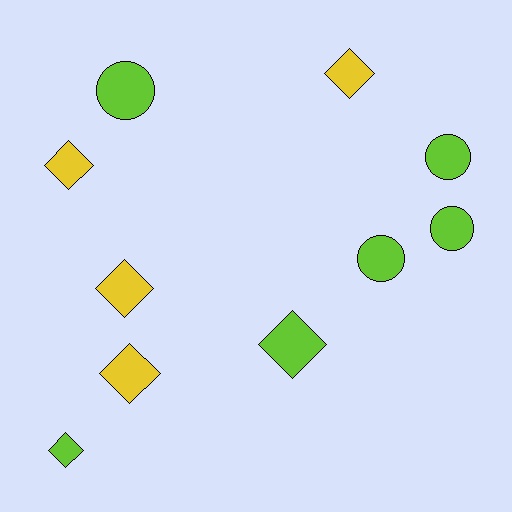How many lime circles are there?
There are 4 lime circles.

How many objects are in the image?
There are 10 objects.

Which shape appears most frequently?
Diamond, with 6 objects.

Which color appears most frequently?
Lime, with 6 objects.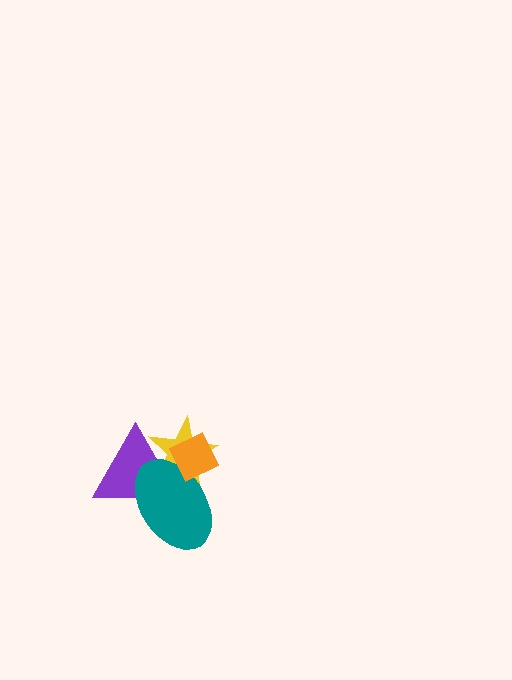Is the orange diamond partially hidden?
No, no other shape covers it.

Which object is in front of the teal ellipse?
The orange diamond is in front of the teal ellipse.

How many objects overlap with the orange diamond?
3 objects overlap with the orange diamond.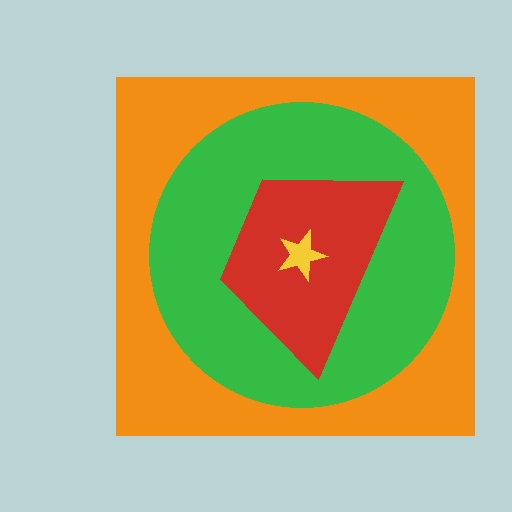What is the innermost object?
The yellow star.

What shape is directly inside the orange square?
The green circle.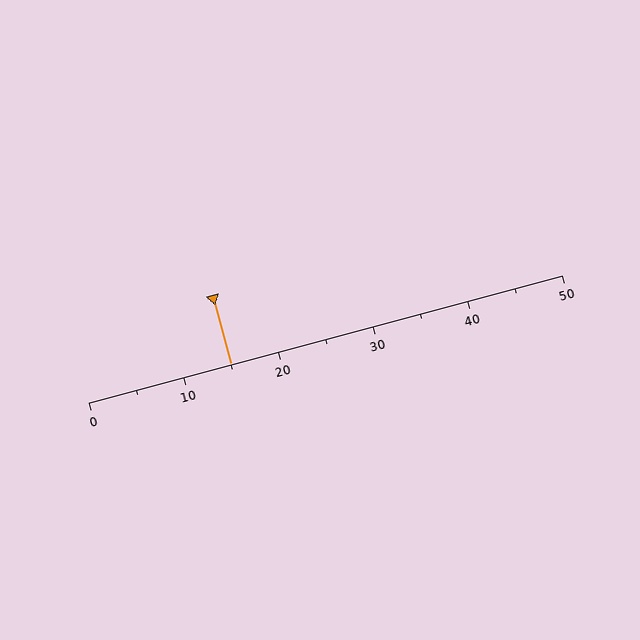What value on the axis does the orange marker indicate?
The marker indicates approximately 15.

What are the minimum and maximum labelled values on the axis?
The axis runs from 0 to 50.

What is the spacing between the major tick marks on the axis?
The major ticks are spaced 10 apart.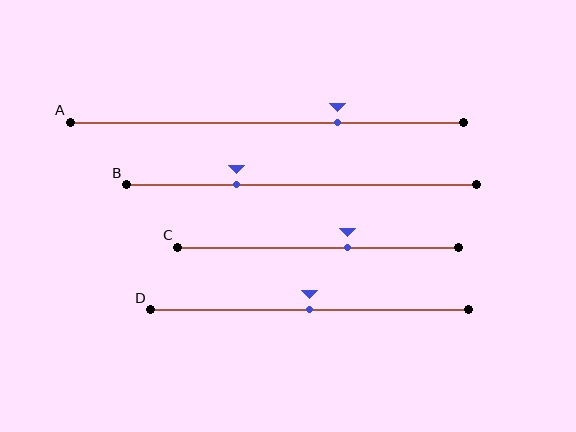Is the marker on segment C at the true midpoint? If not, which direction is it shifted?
No, the marker on segment C is shifted to the right by about 11% of the segment length.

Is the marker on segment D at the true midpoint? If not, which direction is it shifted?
Yes, the marker on segment D is at the true midpoint.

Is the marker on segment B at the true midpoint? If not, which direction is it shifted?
No, the marker on segment B is shifted to the left by about 19% of the segment length.